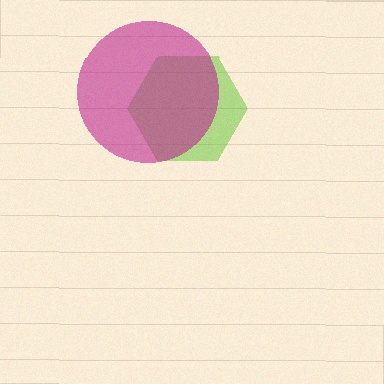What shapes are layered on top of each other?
The layered shapes are: a lime hexagon, a magenta circle.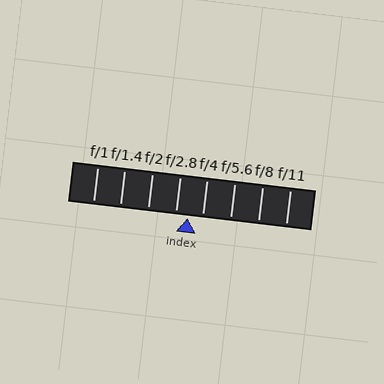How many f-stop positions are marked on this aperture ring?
There are 8 f-stop positions marked.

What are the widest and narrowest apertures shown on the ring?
The widest aperture shown is f/1 and the narrowest is f/11.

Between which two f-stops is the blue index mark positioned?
The index mark is between f/2.8 and f/4.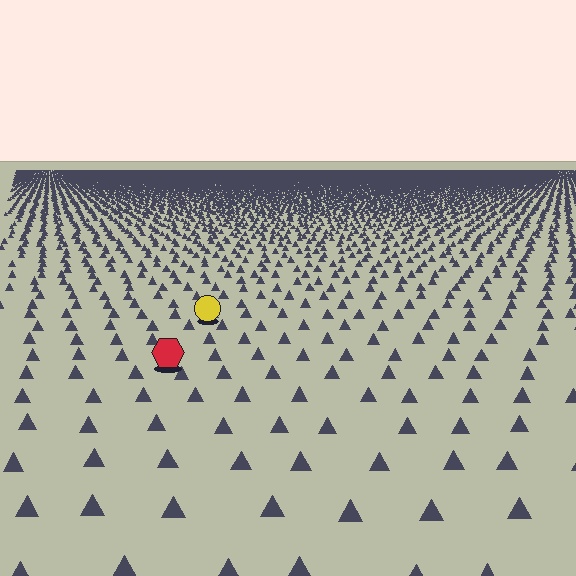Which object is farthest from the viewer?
The yellow circle is farthest from the viewer. It appears smaller and the ground texture around it is denser.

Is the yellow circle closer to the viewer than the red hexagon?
No. The red hexagon is closer — you can tell from the texture gradient: the ground texture is coarser near it.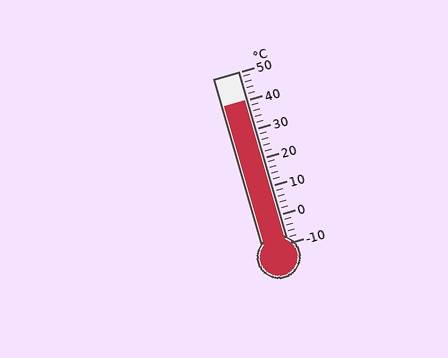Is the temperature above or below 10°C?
The temperature is above 10°C.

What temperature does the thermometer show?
The thermometer shows approximately 40°C.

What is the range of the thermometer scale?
The thermometer scale ranges from -10°C to 50°C.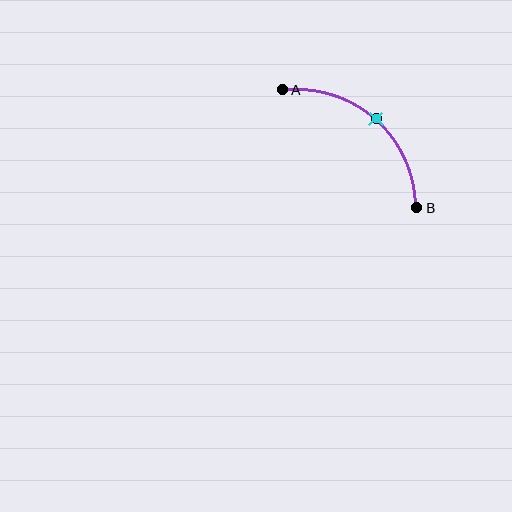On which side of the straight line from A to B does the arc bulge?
The arc bulges above and to the right of the straight line connecting A and B.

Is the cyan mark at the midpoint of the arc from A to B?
Yes. The cyan mark lies on the arc at equal arc-length from both A and B — it is the arc midpoint.